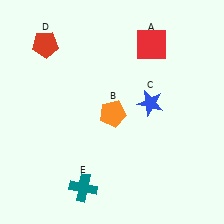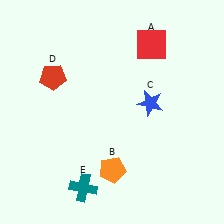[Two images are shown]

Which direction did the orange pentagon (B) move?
The orange pentagon (B) moved down.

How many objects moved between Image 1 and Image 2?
2 objects moved between the two images.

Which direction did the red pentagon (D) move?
The red pentagon (D) moved down.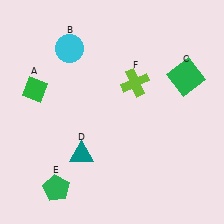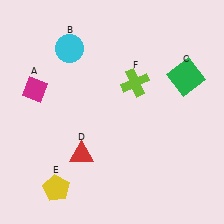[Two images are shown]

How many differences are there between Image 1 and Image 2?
There are 3 differences between the two images.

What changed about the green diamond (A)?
In Image 1, A is green. In Image 2, it changed to magenta.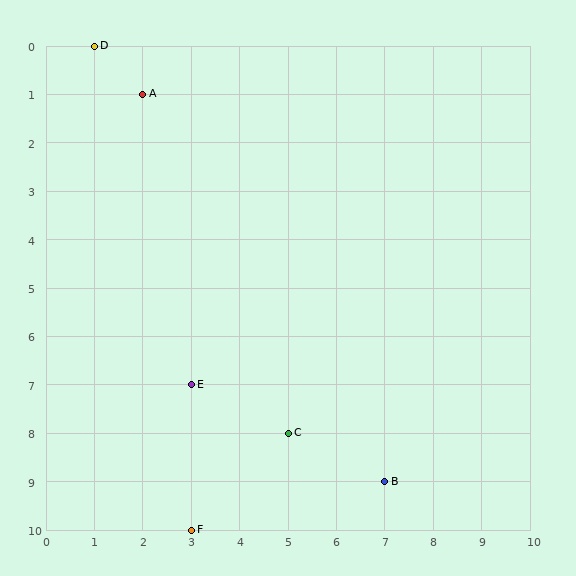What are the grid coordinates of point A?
Point A is at grid coordinates (2, 1).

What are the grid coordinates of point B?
Point B is at grid coordinates (7, 9).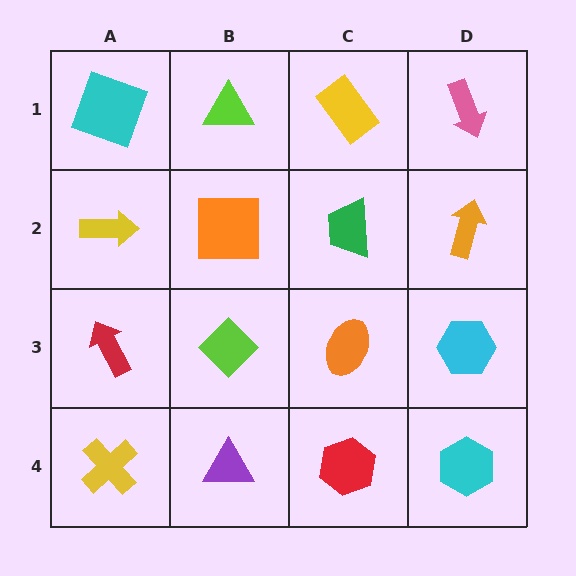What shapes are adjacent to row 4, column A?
A red arrow (row 3, column A), a purple triangle (row 4, column B).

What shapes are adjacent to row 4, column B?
A lime diamond (row 3, column B), a yellow cross (row 4, column A), a red hexagon (row 4, column C).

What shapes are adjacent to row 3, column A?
A yellow arrow (row 2, column A), a yellow cross (row 4, column A), a lime diamond (row 3, column B).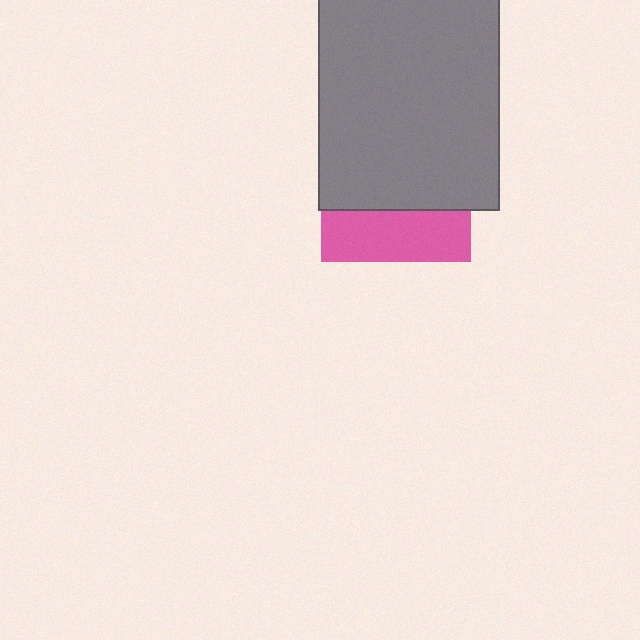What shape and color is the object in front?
The object in front is a gray rectangle.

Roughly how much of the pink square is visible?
A small part of it is visible (roughly 33%).